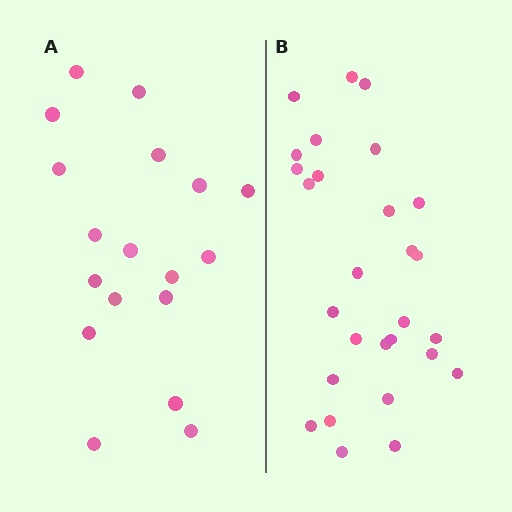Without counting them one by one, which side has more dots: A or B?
Region B (the right region) has more dots.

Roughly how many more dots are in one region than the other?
Region B has roughly 10 or so more dots than region A.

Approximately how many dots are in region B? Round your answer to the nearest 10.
About 30 dots. (The exact count is 28, which rounds to 30.)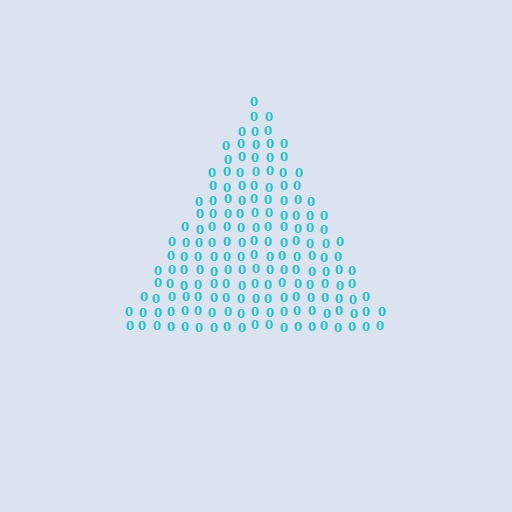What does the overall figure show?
The overall figure shows a triangle.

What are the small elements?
The small elements are digit 0's.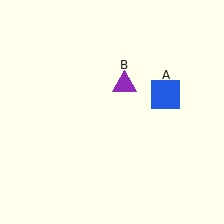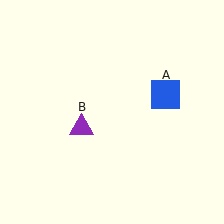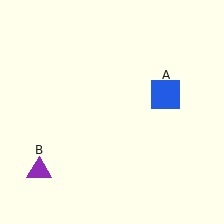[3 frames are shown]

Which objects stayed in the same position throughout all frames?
Blue square (object A) remained stationary.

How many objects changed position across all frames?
1 object changed position: purple triangle (object B).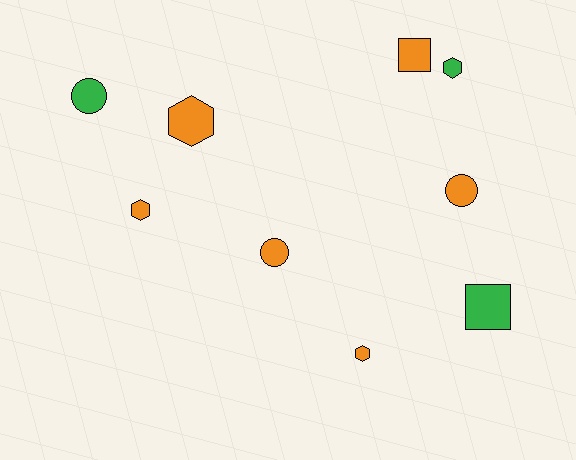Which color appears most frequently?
Orange, with 6 objects.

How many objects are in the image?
There are 9 objects.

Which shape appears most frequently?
Hexagon, with 4 objects.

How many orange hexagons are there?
There are 3 orange hexagons.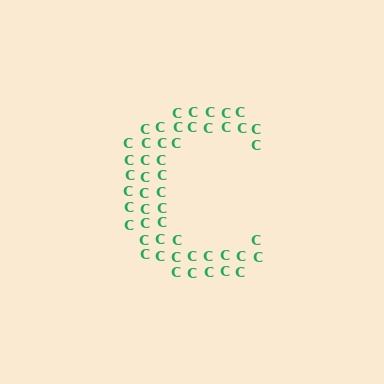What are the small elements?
The small elements are letter C's.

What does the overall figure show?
The overall figure shows the letter C.